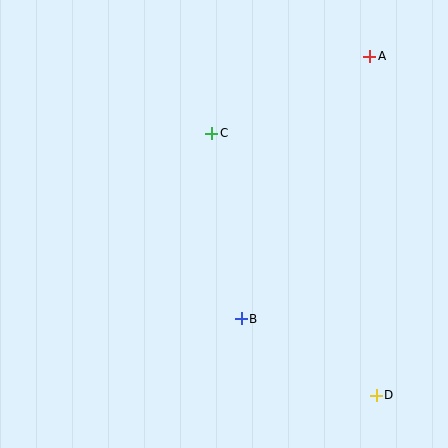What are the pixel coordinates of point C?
Point C is at (212, 133).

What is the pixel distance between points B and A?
The distance between B and A is 292 pixels.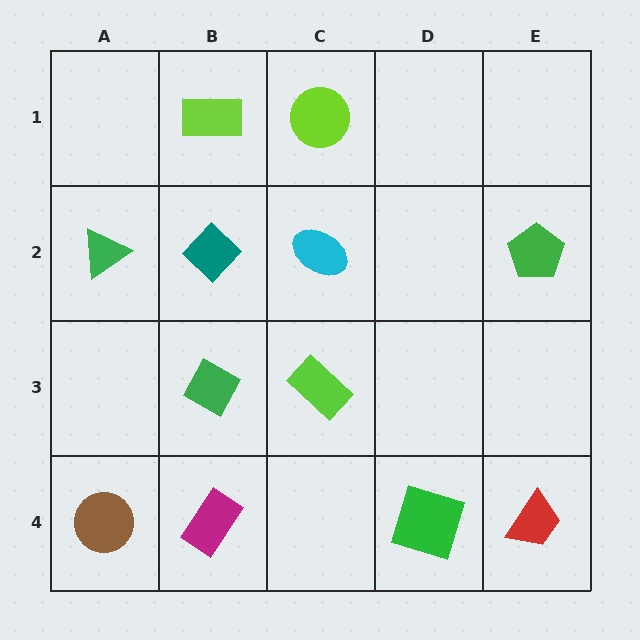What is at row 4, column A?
A brown circle.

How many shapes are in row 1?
2 shapes.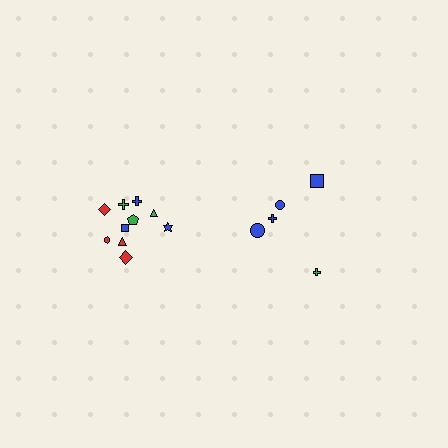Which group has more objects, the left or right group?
The left group.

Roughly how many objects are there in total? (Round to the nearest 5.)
Roughly 15 objects in total.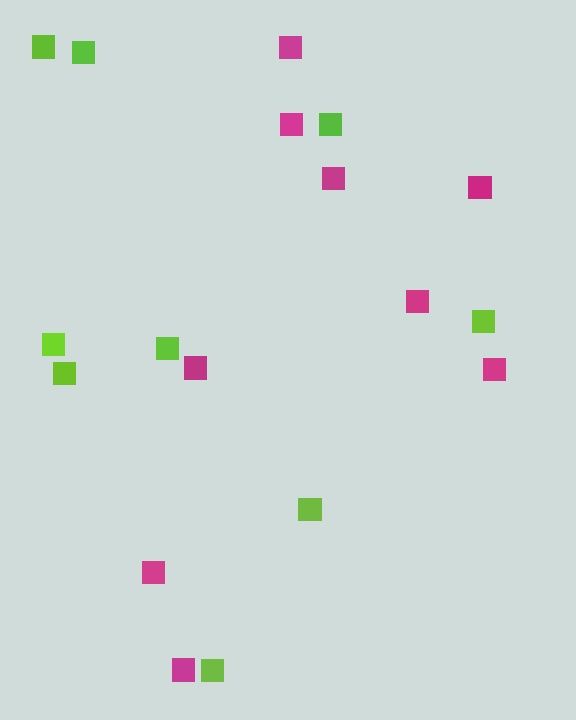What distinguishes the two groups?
There are 2 groups: one group of lime squares (9) and one group of magenta squares (9).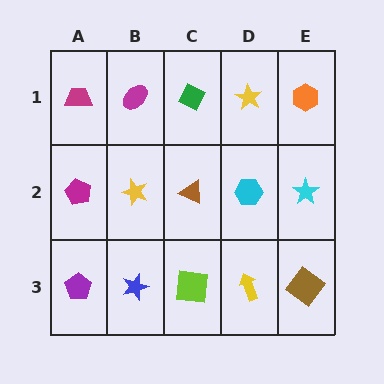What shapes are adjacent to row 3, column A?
A magenta pentagon (row 2, column A), a blue star (row 3, column B).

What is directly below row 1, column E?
A cyan star.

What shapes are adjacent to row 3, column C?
A brown triangle (row 2, column C), a blue star (row 3, column B), a yellow arrow (row 3, column D).